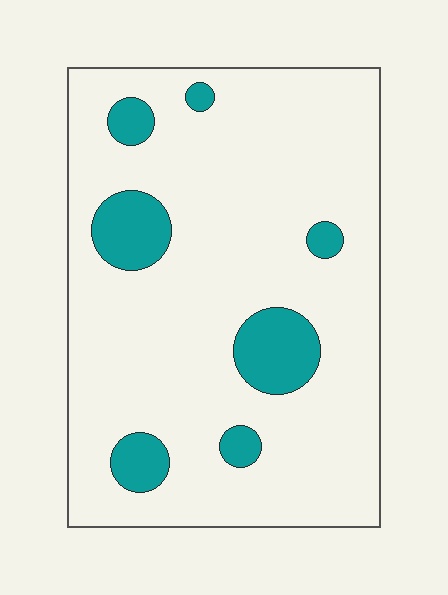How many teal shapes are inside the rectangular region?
7.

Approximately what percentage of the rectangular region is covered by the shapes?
Approximately 15%.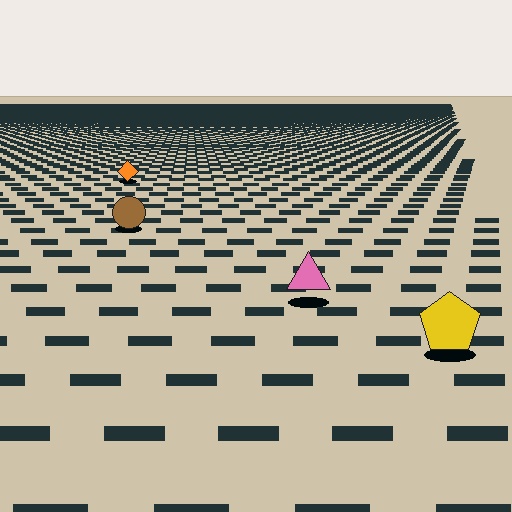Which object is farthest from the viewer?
The orange diamond is farthest from the viewer. It appears smaller and the ground texture around it is denser.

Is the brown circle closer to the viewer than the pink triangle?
No. The pink triangle is closer — you can tell from the texture gradient: the ground texture is coarser near it.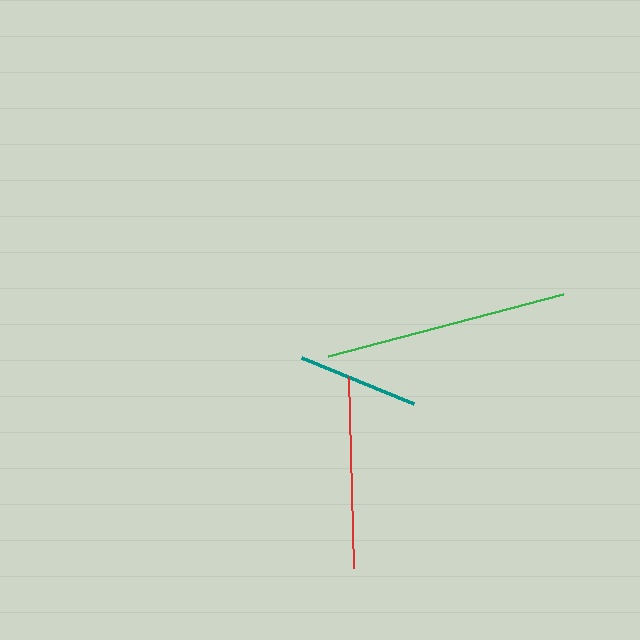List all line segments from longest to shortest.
From longest to shortest: green, red, teal.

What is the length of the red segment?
The red segment is approximately 191 pixels long.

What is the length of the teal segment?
The teal segment is approximately 122 pixels long.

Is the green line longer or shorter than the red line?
The green line is longer than the red line.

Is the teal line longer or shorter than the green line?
The green line is longer than the teal line.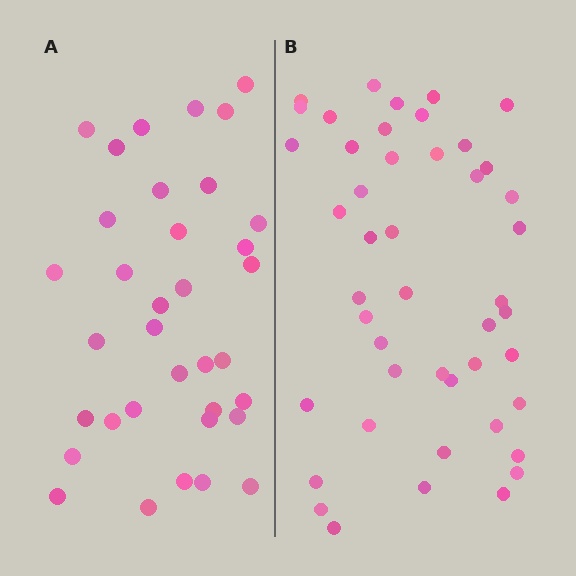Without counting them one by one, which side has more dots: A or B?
Region B (the right region) has more dots.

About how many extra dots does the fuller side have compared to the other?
Region B has roughly 12 or so more dots than region A.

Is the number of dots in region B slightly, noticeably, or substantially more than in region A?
Region B has noticeably more, but not dramatically so. The ratio is roughly 1.3 to 1.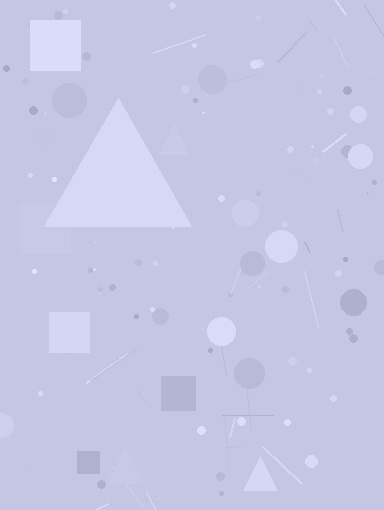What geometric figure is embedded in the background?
A triangle is embedded in the background.